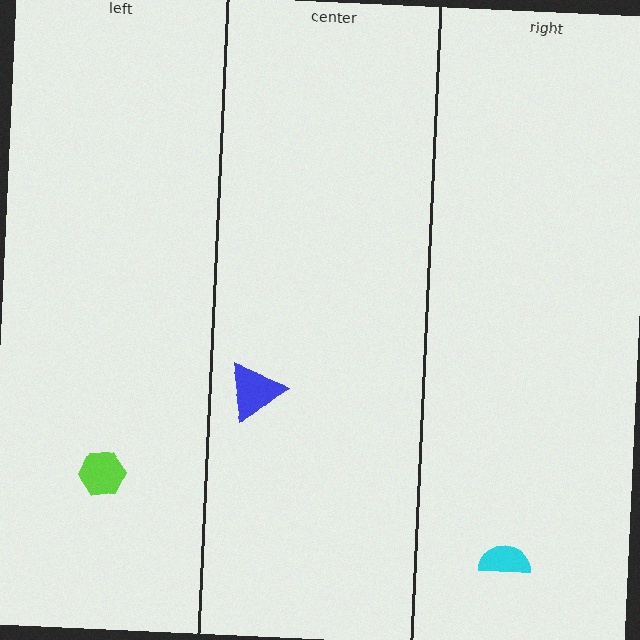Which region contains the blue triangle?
The center region.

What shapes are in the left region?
The lime hexagon.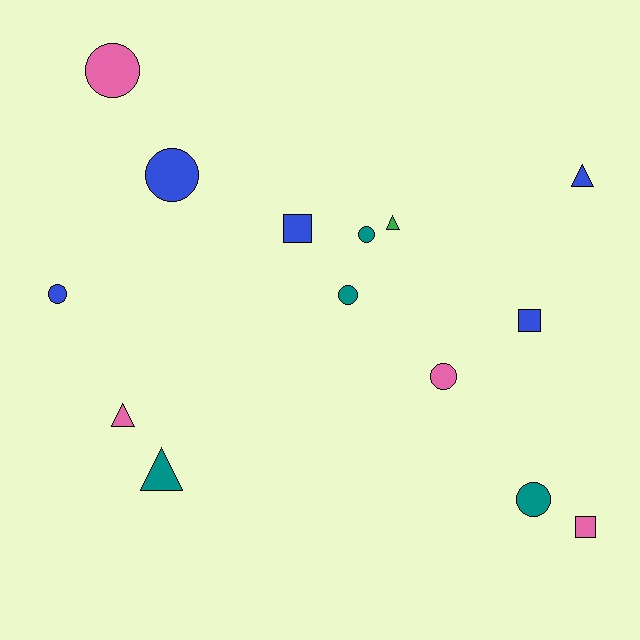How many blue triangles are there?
There is 1 blue triangle.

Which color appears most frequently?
Blue, with 5 objects.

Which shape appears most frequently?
Circle, with 7 objects.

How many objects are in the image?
There are 14 objects.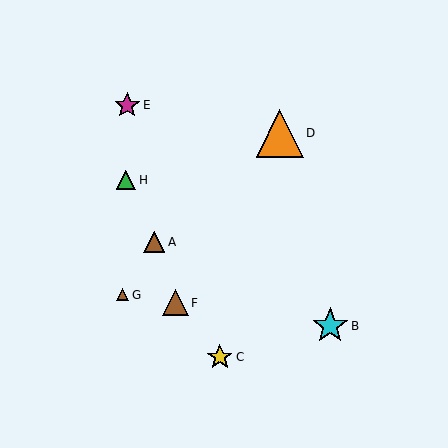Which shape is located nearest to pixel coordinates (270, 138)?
The orange triangle (labeled D) at (280, 133) is nearest to that location.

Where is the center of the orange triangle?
The center of the orange triangle is at (280, 133).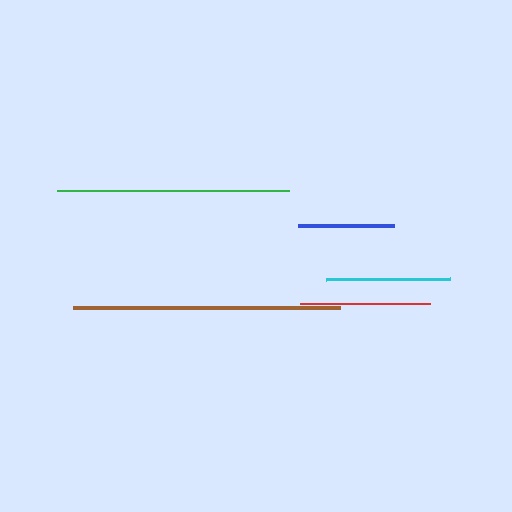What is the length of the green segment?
The green segment is approximately 232 pixels long.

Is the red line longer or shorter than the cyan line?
The red line is longer than the cyan line.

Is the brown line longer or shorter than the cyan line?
The brown line is longer than the cyan line.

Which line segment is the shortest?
The blue line is the shortest at approximately 96 pixels.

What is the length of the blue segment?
The blue segment is approximately 96 pixels long.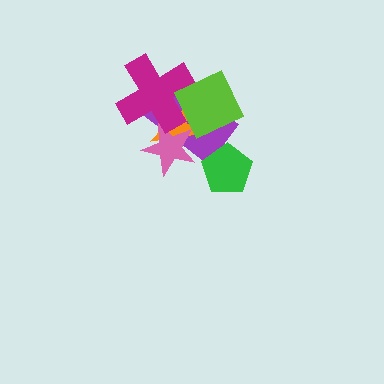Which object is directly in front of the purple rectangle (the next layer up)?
The orange star is directly in front of the purple rectangle.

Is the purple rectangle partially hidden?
Yes, it is partially covered by another shape.